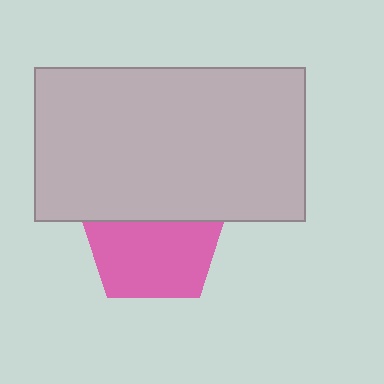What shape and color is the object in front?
The object in front is a light gray rectangle.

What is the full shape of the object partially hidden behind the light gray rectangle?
The partially hidden object is a pink pentagon.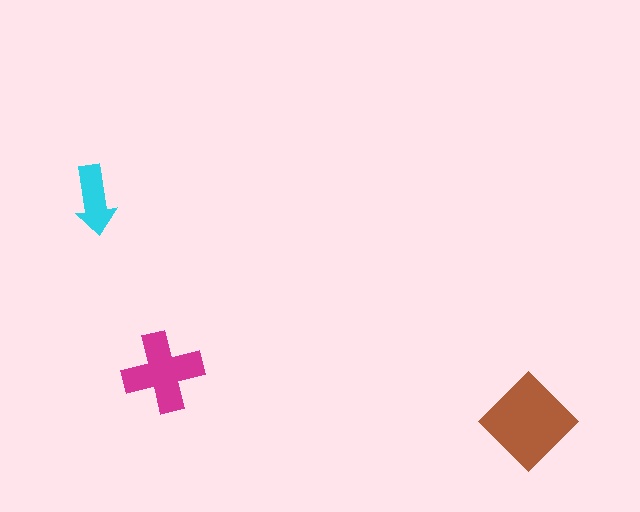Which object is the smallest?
The cyan arrow.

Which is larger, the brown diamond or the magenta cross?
The brown diamond.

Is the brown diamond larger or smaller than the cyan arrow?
Larger.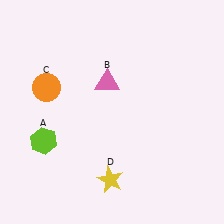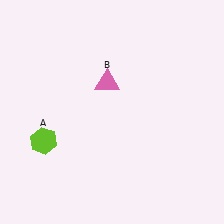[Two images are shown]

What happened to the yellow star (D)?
The yellow star (D) was removed in Image 2. It was in the bottom-left area of Image 1.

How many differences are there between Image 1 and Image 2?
There are 2 differences between the two images.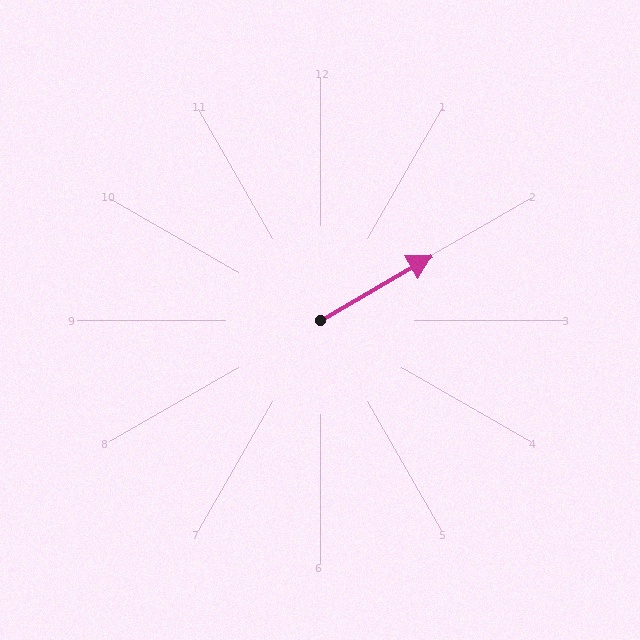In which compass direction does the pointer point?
Northeast.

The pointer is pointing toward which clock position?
Roughly 2 o'clock.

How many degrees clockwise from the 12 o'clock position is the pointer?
Approximately 60 degrees.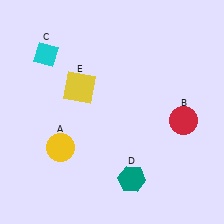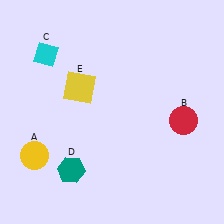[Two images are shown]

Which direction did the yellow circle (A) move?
The yellow circle (A) moved left.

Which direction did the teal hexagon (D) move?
The teal hexagon (D) moved left.